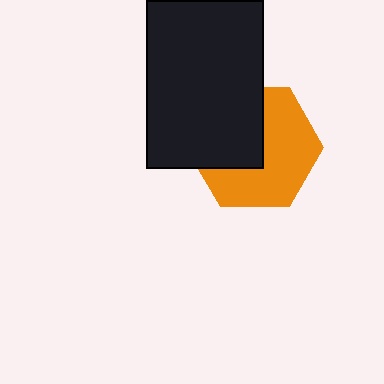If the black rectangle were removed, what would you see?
You would see the complete orange hexagon.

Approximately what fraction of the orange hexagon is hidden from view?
Roughly 42% of the orange hexagon is hidden behind the black rectangle.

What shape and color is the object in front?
The object in front is a black rectangle.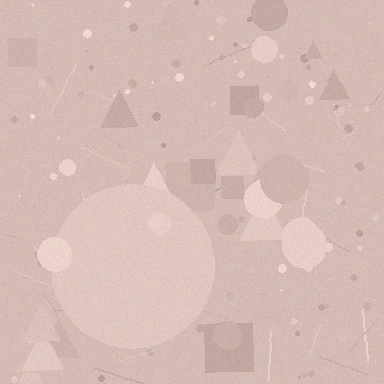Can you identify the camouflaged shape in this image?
The camouflaged shape is a circle.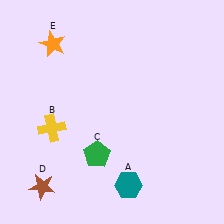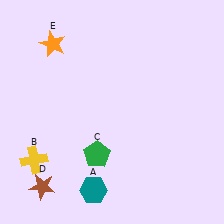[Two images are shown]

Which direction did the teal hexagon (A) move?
The teal hexagon (A) moved left.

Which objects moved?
The objects that moved are: the teal hexagon (A), the yellow cross (B).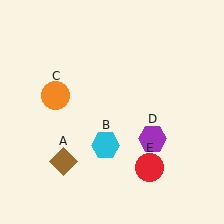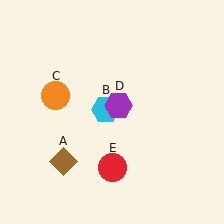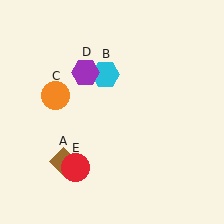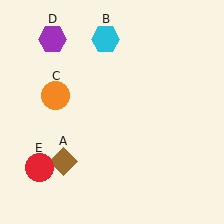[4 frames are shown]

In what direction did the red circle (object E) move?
The red circle (object E) moved left.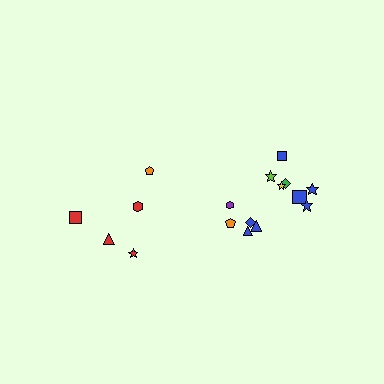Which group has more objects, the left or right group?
The right group.